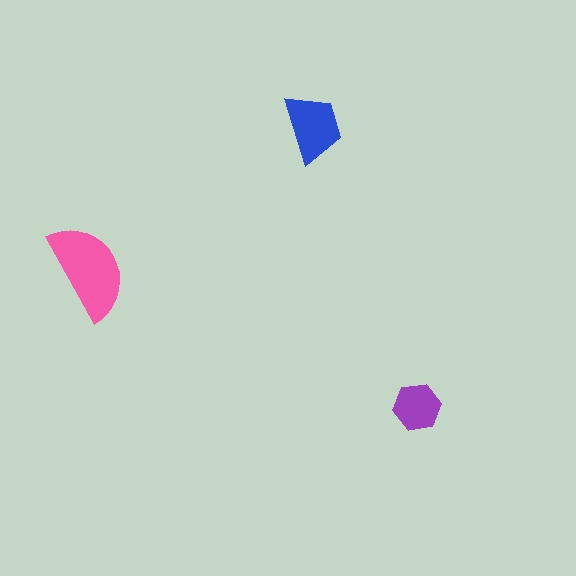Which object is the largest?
The pink semicircle.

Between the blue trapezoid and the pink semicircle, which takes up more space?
The pink semicircle.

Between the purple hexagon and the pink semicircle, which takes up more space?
The pink semicircle.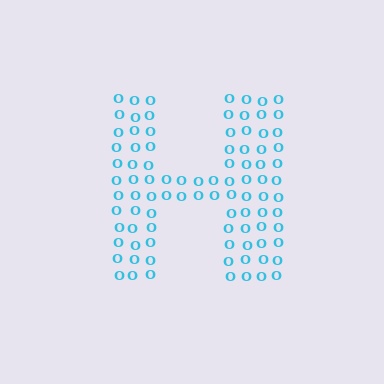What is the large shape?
The large shape is the letter H.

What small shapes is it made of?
It is made of small letter O's.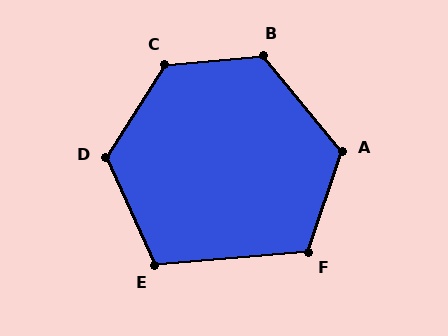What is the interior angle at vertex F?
Approximately 113 degrees (obtuse).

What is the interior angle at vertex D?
Approximately 123 degrees (obtuse).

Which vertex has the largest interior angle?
C, at approximately 128 degrees.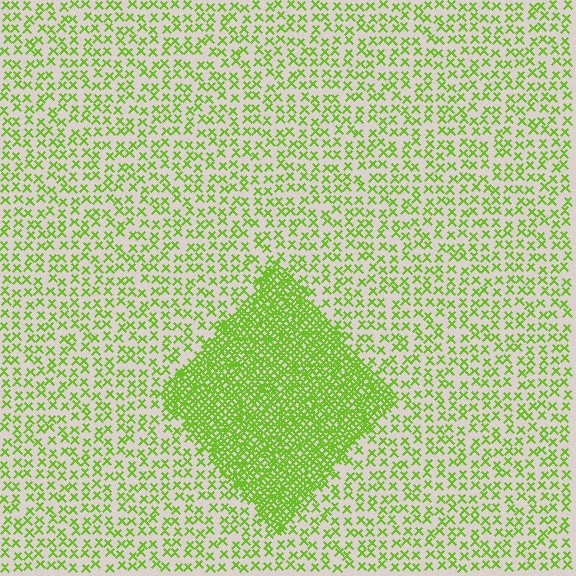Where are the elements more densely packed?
The elements are more densely packed inside the diamond boundary.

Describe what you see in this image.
The image contains small lime elements arranged at two different densities. A diamond-shaped region is visible where the elements are more densely packed than the surrounding area.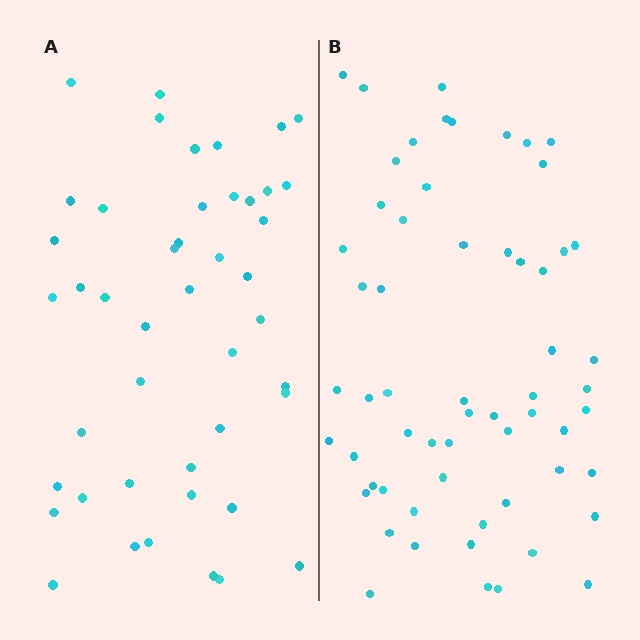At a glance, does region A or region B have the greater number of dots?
Region B (the right region) has more dots.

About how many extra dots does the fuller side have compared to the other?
Region B has approximately 15 more dots than region A.